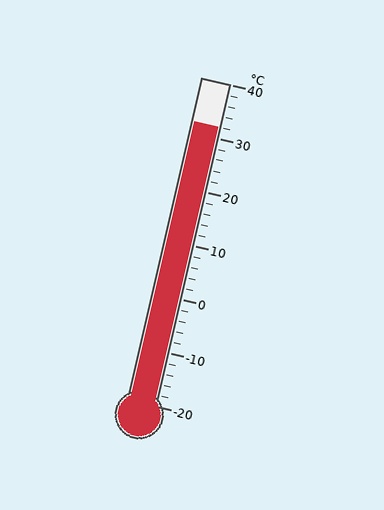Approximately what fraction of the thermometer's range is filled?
The thermometer is filled to approximately 85% of its range.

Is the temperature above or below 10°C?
The temperature is above 10°C.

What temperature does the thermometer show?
The thermometer shows approximately 32°C.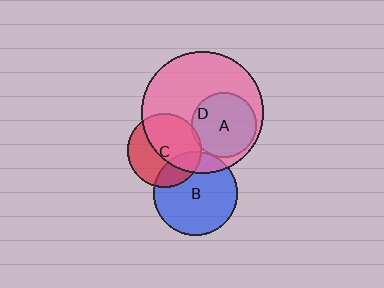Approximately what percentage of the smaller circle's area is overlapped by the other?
Approximately 5%.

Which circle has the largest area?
Circle D (pink).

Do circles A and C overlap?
Yes.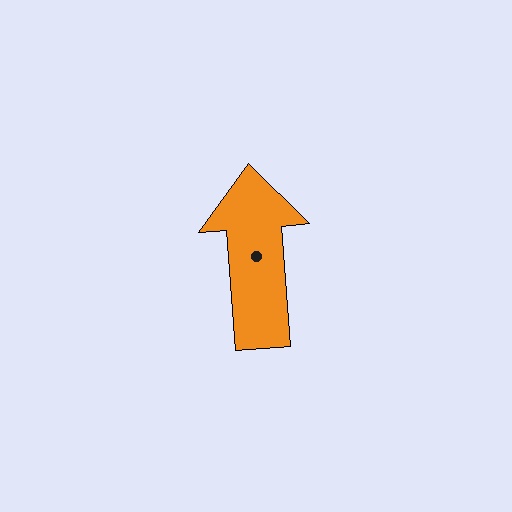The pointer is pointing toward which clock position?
Roughly 12 o'clock.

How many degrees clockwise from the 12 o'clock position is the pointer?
Approximately 356 degrees.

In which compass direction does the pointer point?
North.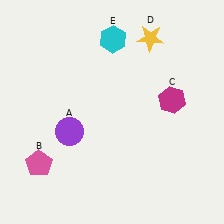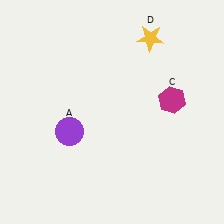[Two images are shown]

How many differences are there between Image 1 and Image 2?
There are 2 differences between the two images.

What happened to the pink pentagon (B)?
The pink pentagon (B) was removed in Image 2. It was in the bottom-left area of Image 1.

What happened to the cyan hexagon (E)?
The cyan hexagon (E) was removed in Image 2. It was in the top-right area of Image 1.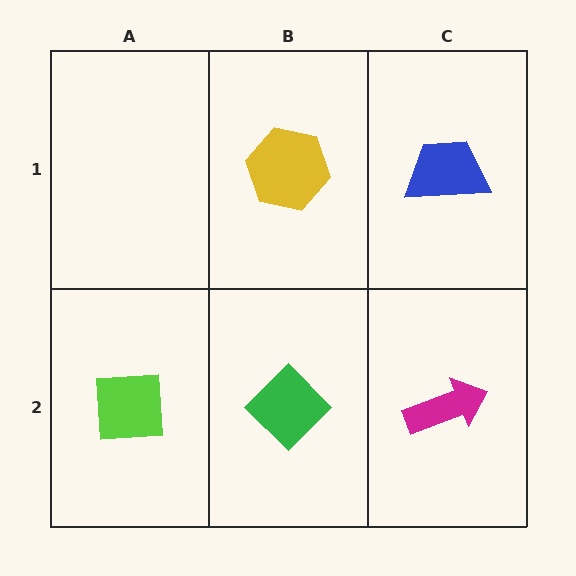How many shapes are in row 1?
2 shapes.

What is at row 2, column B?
A green diamond.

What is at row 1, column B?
A yellow hexagon.